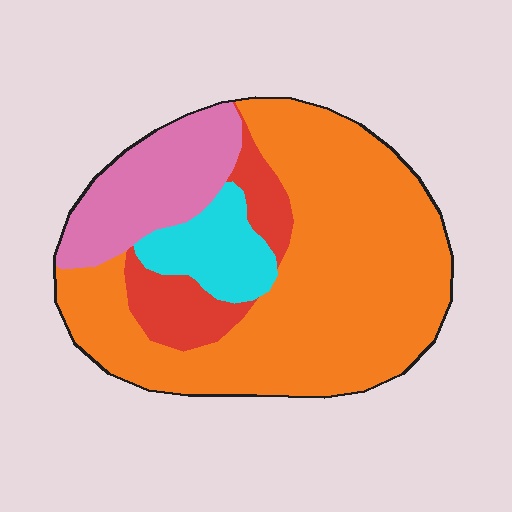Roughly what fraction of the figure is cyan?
Cyan covers around 10% of the figure.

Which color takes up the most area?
Orange, at roughly 60%.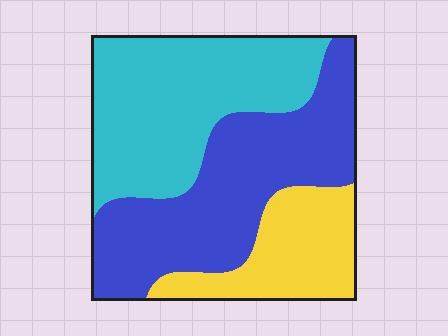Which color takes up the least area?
Yellow, at roughly 20%.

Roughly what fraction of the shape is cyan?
Cyan covers about 40% of the shape.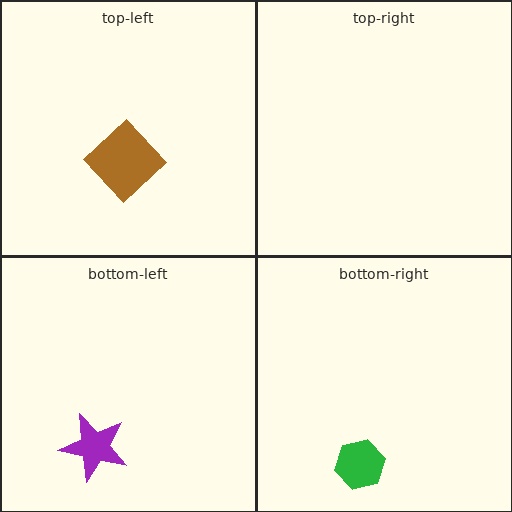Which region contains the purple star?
The bottom-left region.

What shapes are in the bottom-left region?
The purple star.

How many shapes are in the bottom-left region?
1.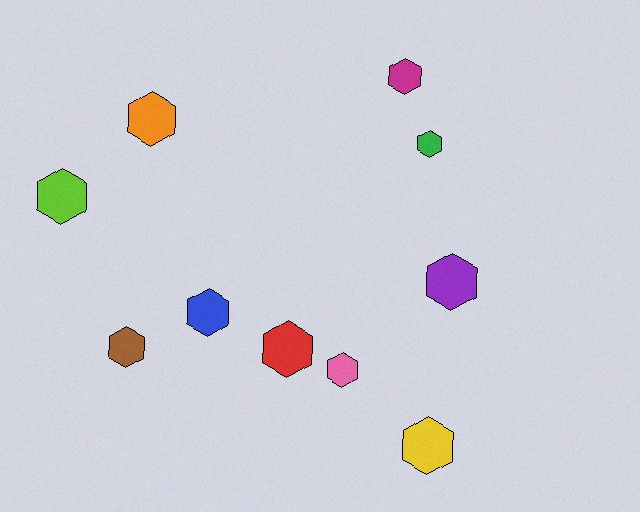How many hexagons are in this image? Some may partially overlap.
There are 10 hexagons.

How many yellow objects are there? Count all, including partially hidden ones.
There is 1 yellow object.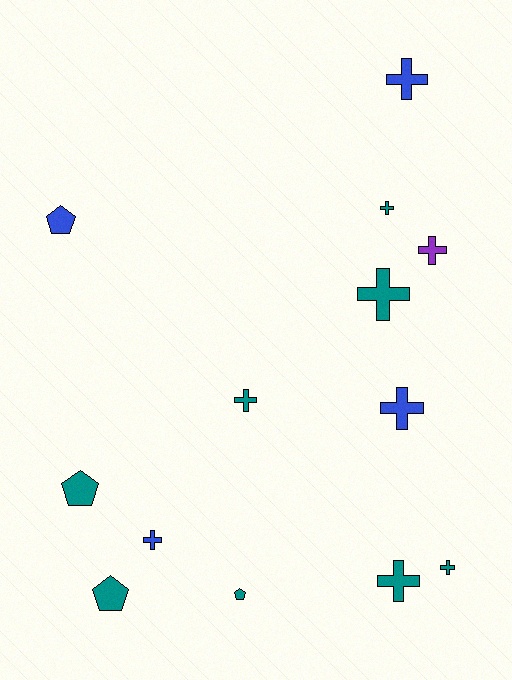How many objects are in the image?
There are 13 objects.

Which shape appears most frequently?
Cross, with 9 objects.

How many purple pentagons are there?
There are no purple pentagons.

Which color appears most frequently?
Teal, with 8 objects.